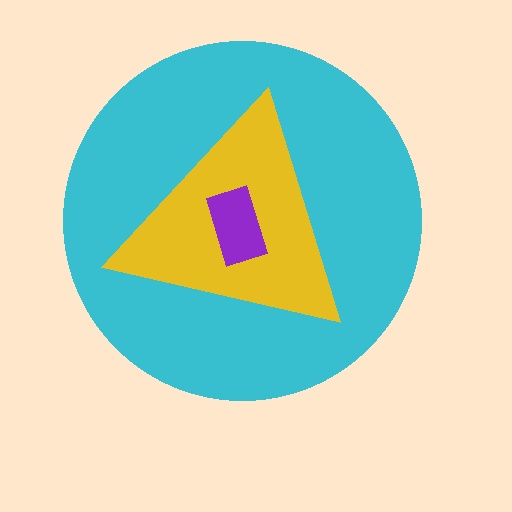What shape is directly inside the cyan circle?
The yellow triangle.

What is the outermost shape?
The cyan circle.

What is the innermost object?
The purple rectangle.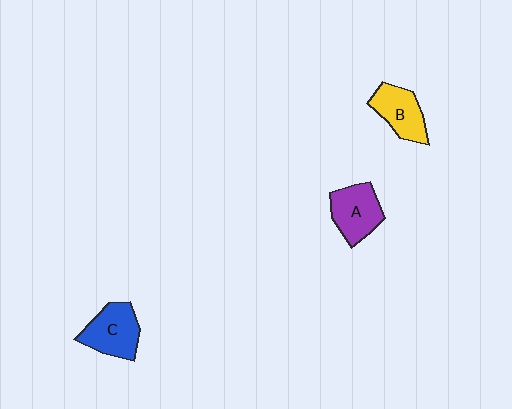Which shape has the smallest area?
Shape B (yellow).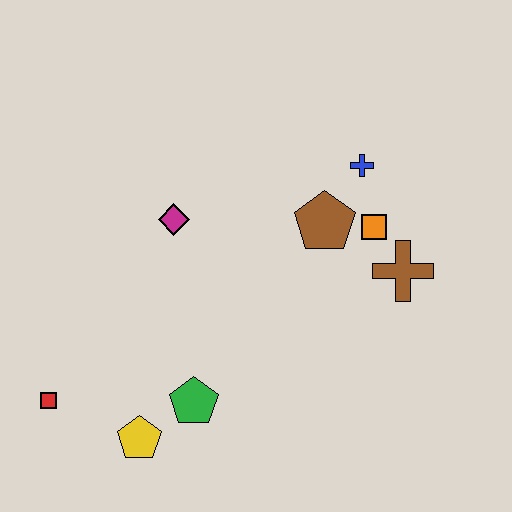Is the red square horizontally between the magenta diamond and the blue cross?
No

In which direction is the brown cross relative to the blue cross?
The brown cross is below the blue cross.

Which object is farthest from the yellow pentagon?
The blue cross is farthest from the yellow pentagon.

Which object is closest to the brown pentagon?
The orange square is closest to the brown pentagon.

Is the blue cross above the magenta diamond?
Yes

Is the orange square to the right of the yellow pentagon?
Yes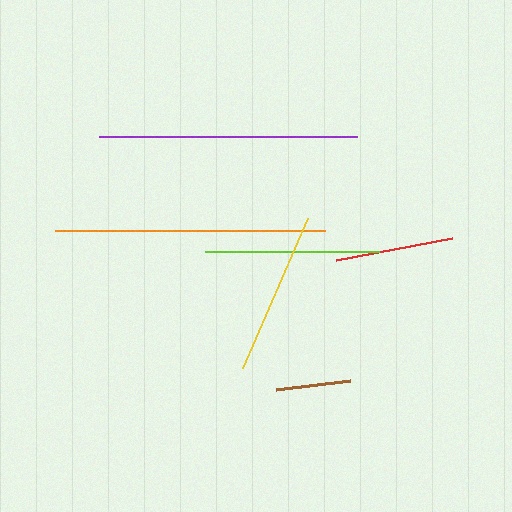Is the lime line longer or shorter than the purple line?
The purple line is longer than the lime line.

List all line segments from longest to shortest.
From longest to shortest: orange, purple, lime, yellow, red, brown.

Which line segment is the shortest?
The brown line is the shortest at approximately 75 pixels.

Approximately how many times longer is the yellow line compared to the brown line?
The yellow line is approximately 2.2 times the length of the brown line.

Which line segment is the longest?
The orange line is the longest at approximately 270 pixels.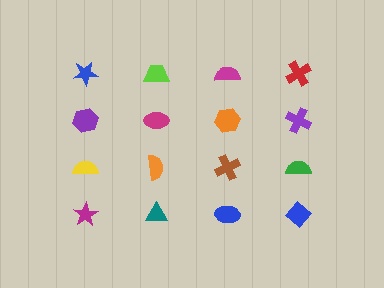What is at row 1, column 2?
A lime trapezoid.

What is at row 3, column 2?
An orange semicircle.